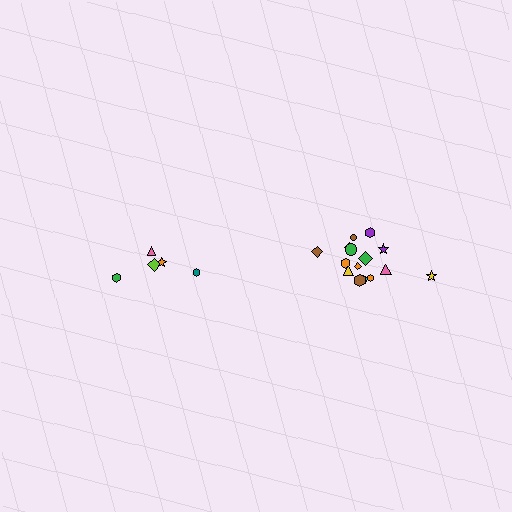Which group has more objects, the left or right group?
The right group.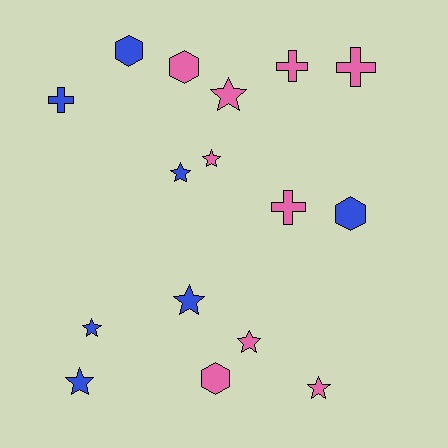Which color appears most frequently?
Pink, with 9 objects.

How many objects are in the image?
There are 16 objects.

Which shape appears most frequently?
Star, with 8 objects.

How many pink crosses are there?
There are 3 pink crosses.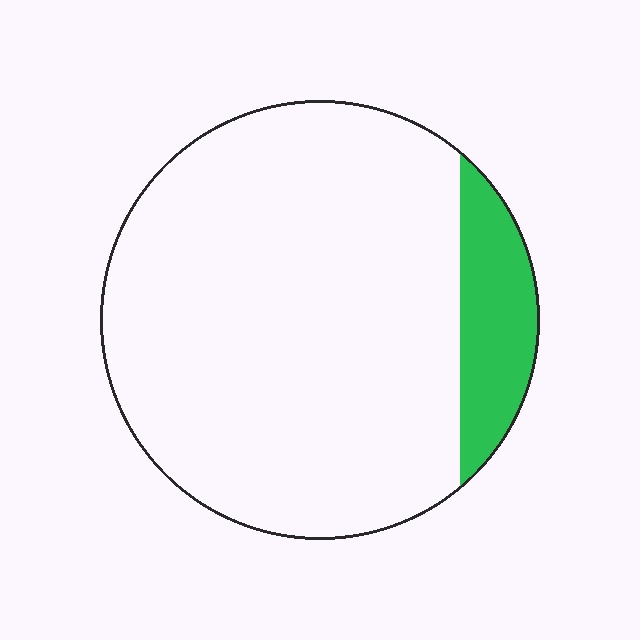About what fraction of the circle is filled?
About one eighth (1/8).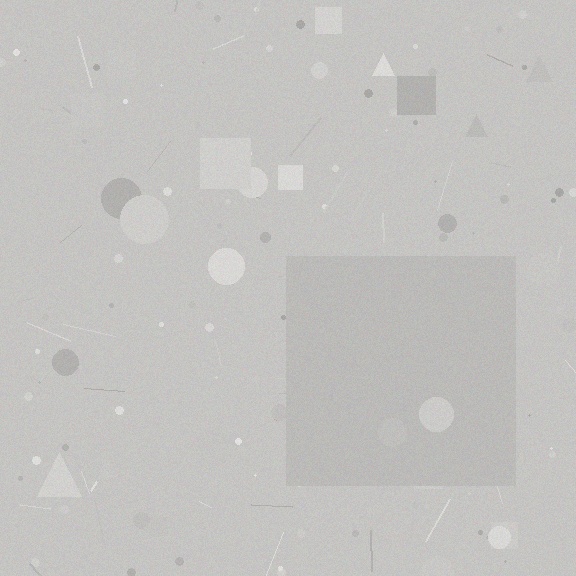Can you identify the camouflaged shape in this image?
The camouflaged shape is a square.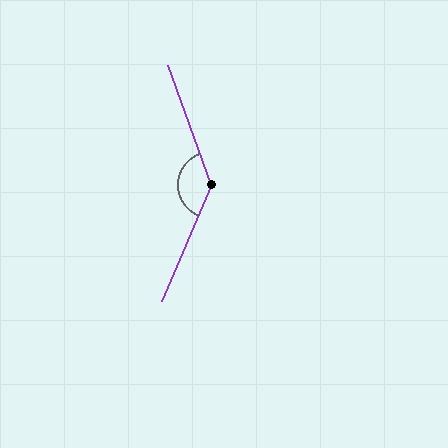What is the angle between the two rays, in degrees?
Approximately 137 degrees.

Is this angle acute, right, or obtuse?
It is obtuse.